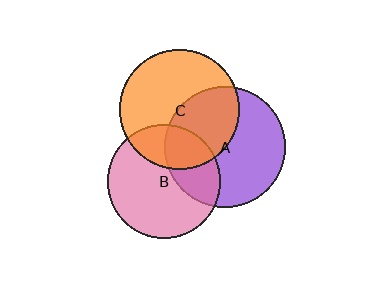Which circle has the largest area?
Circle A (purple).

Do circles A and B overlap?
Yes.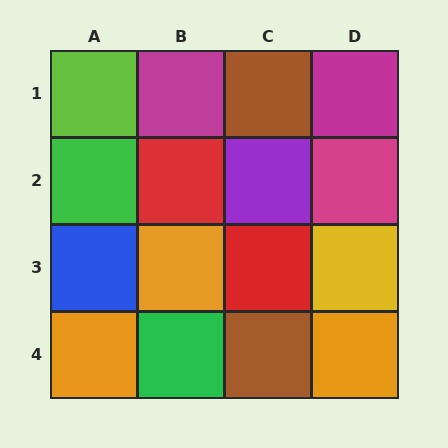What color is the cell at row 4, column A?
Orange.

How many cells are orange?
3 cells are orange.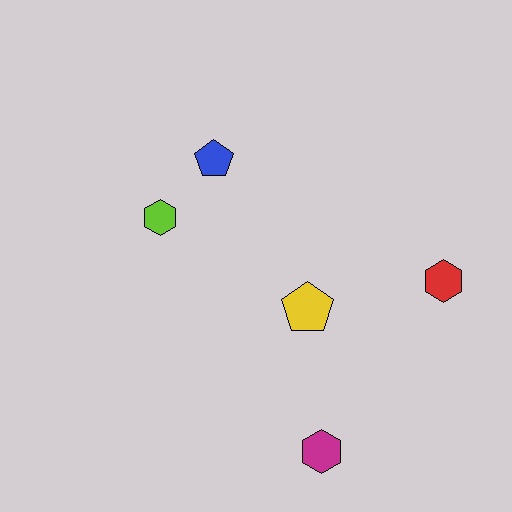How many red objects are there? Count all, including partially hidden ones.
There is 1 red object.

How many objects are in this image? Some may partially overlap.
There are 5 objects.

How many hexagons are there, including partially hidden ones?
There are 3 hexagons.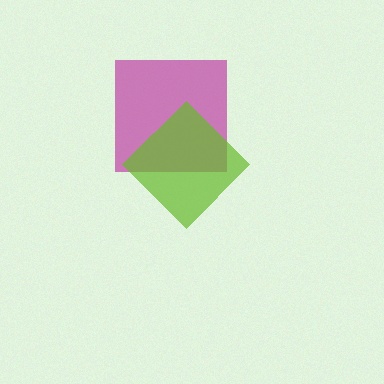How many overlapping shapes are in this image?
There are 2 overlapping shapes in the image.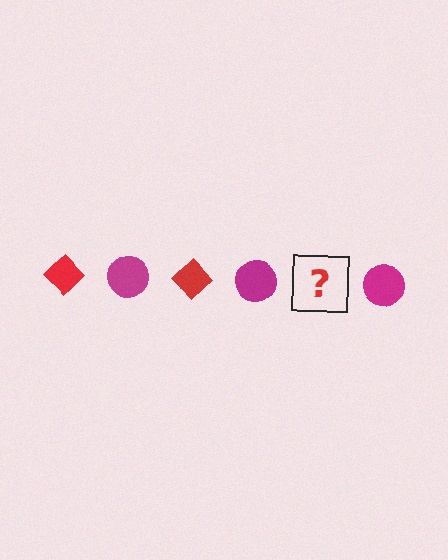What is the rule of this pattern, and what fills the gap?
The rule is that the pattern alternates between red diamond and magenta circle. The gap should be filled with a red diamond.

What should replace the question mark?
The question mark should be replaced with a red diamond.